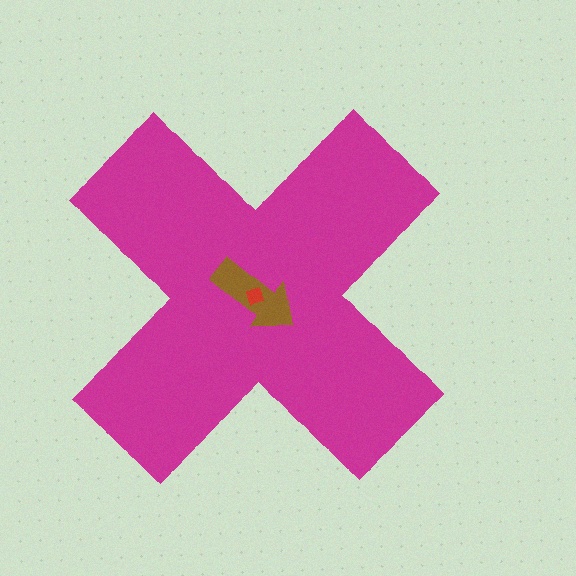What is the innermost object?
The red square.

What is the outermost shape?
The magenta cross.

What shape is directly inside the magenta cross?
The brown arrow.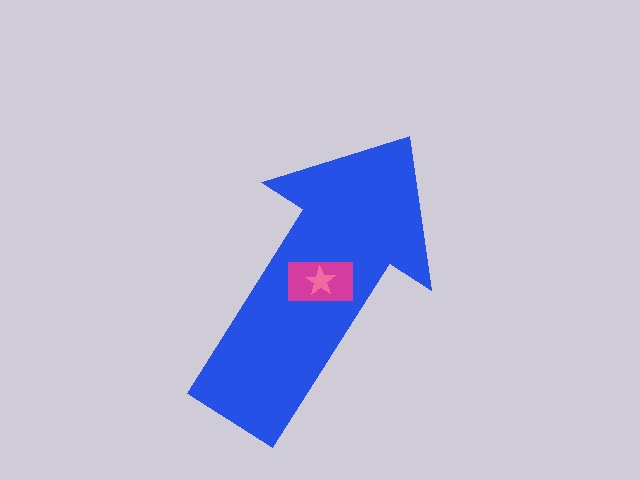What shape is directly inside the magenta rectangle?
The pink star.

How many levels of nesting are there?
3.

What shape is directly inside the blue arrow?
The magenta rectangle.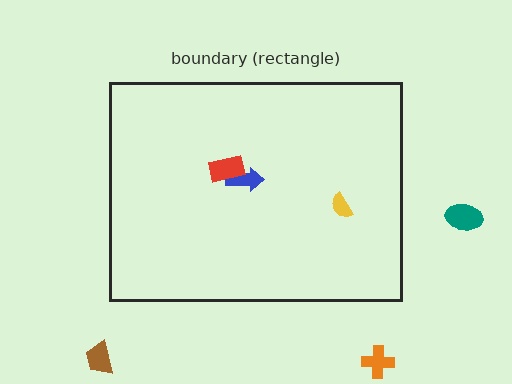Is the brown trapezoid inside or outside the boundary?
Outside.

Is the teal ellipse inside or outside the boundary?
Outside.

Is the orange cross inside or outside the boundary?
Outside.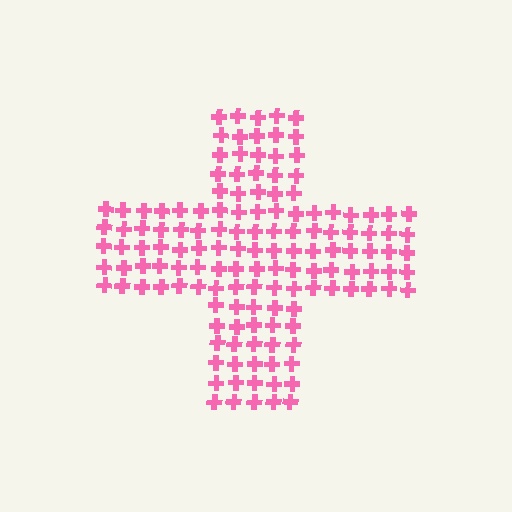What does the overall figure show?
The overall figure shows a cross.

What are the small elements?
The small elements are crosses.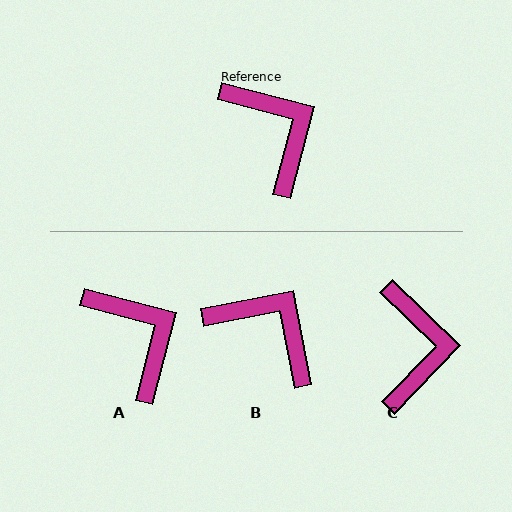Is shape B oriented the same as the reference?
No, it is off by about 25 degrees.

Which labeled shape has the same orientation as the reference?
A.